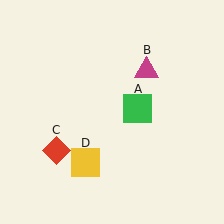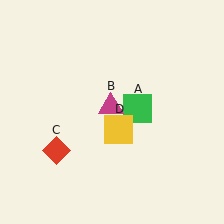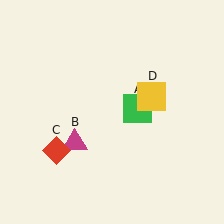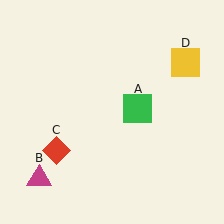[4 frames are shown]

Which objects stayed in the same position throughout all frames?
Green square (object A) and red diamond (object C) remained stationary.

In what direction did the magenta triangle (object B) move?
The magenta triangle (object B) moved down and to the left.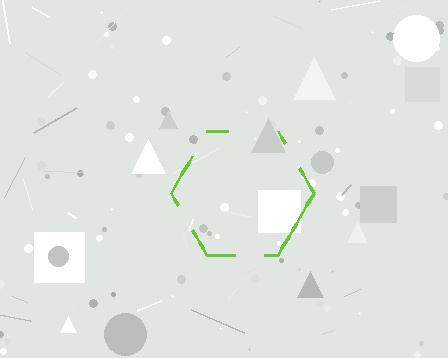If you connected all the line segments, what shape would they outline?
They would outline a hexagon.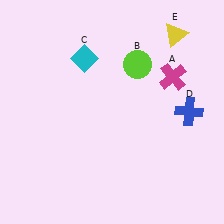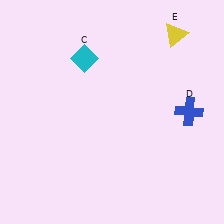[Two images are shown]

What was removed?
The lime circle (B), the magenta cross (A) were removed in Image 2.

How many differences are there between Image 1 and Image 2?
There are 2 differences between the two images.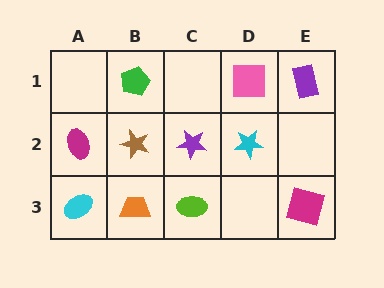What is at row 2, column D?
A cyan star.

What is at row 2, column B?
A brown star.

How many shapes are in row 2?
4 shapes.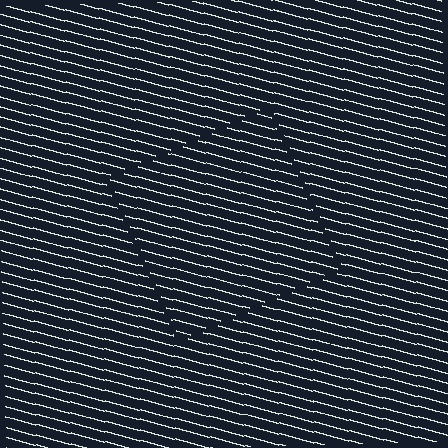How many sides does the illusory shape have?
4 sides — the line-ends trace a square.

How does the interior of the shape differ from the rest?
The interior of the shape contains the same grating, shifted by half a period — the contour is defined by the phase discontinuity where line-ends from the inner and outer gratings abut.